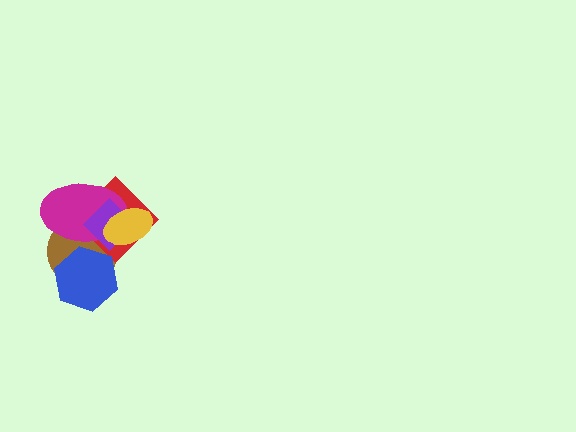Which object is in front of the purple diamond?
The yellow ellipse is in front of the purple diamond.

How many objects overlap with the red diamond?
5 objects overlap with the red diamond.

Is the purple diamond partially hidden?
Yes, it is partially covered by another shape.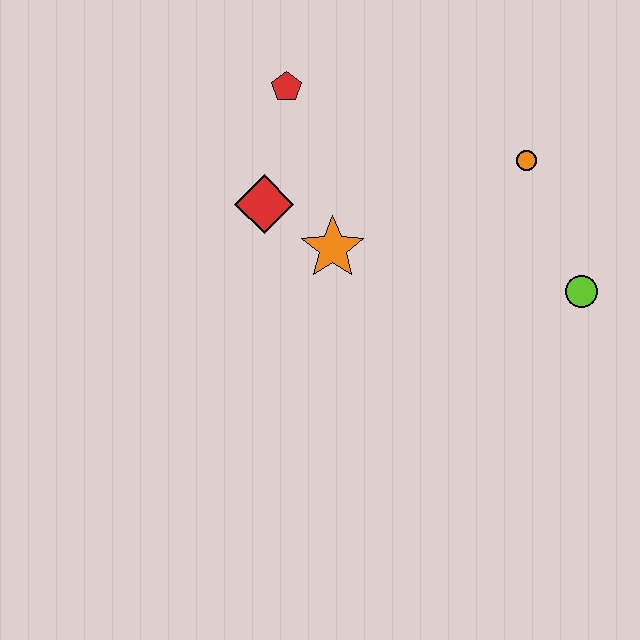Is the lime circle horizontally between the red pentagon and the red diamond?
No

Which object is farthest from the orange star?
The lime circle is farthest from the orange star.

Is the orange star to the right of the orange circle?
No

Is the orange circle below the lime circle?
No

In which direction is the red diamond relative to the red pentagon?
The red diamond is below the red pentagon.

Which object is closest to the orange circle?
The lime circle is closest to the orange circle.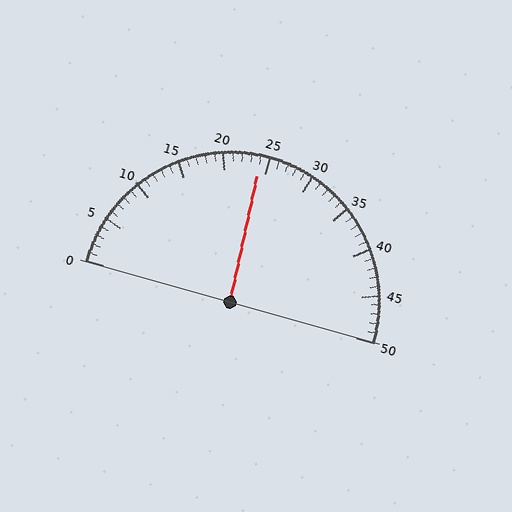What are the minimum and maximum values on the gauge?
The gauge ranges from 0 to 50.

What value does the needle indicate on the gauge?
The needle indicates approximately 24.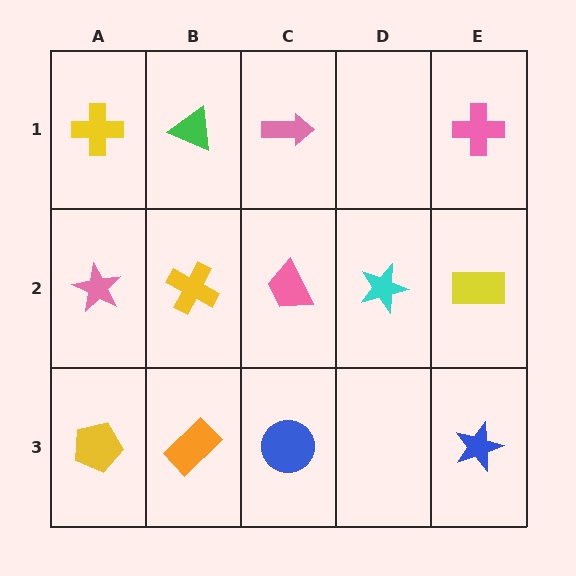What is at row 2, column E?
A yellow rectangle.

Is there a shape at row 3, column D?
No, that cell is empty.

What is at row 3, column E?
A blue star.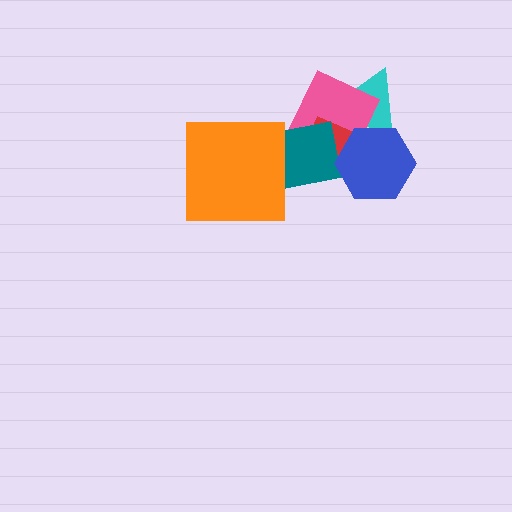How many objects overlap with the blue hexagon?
4 objects overlap with the blue hexagon.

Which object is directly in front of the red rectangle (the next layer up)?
The teal square is directly in front of the red rectangle.